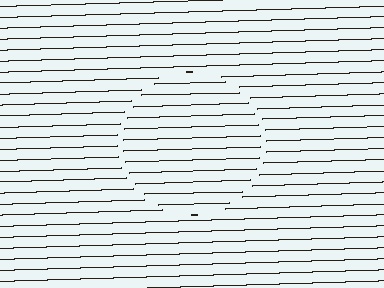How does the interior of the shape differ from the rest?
The interior of the shape contains the same grating, shifted by half a period — the contour is defined by the phase discontinuity where line-ends from the inner and outer gratings abut.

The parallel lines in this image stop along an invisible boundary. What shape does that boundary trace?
An illusory circle. The interior of the shape contains the same grating, shifted by half a period — the contour is defined by the phase discontinuity where line-ends from the inner and outer gratings abut.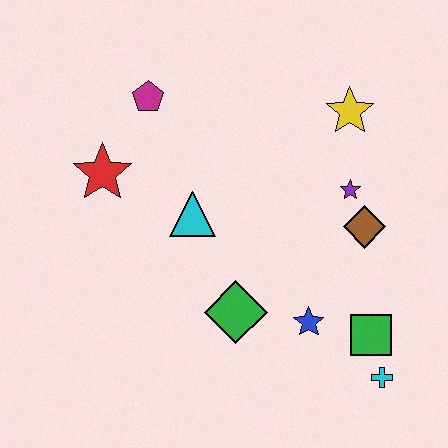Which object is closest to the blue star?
The green square is closest to the blue star.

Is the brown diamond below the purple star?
Yes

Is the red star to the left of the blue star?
Yes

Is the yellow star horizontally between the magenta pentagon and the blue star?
No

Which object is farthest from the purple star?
The red star is farthest from the purple star.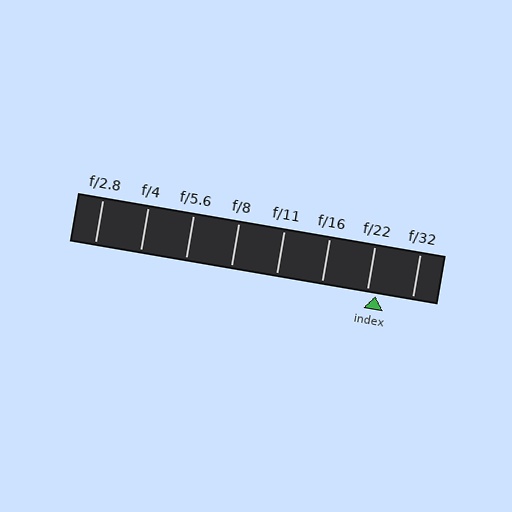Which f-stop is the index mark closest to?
The index mark is closest to f/22.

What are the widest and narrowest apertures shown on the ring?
The widest aperture shown is f/2.8 and the narrowest is f/32.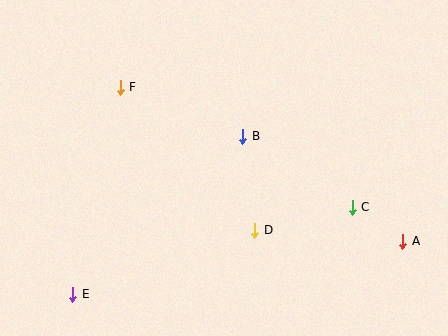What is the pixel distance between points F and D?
The distance between F and D is 196 pixels.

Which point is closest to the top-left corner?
Point F is closest to the top-left corner.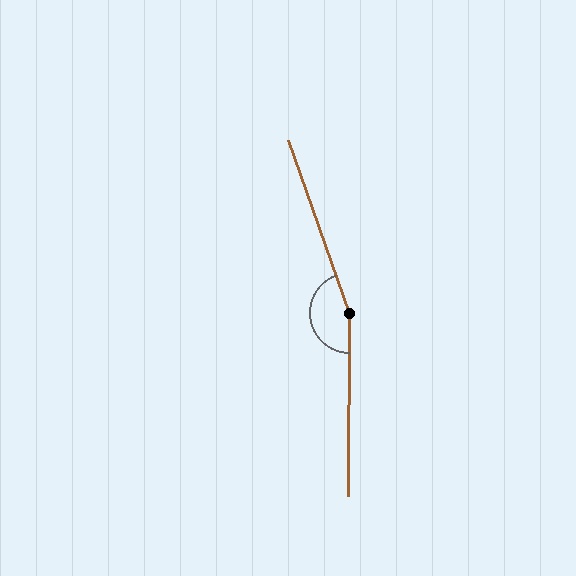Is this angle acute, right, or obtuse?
It is obtuse.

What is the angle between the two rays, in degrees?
Approximately 160 degrees.